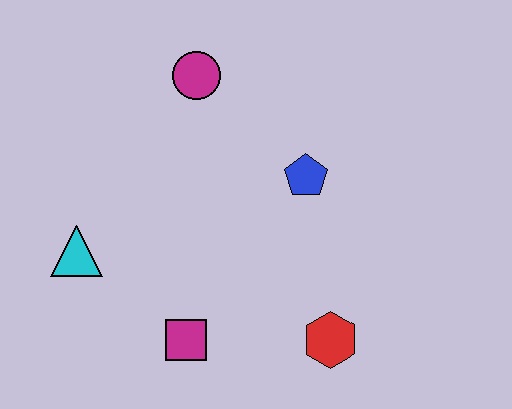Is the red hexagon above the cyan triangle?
No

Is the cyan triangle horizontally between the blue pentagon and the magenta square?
No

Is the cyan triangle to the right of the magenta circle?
No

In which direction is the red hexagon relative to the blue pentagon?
The red hexagon is below the blue pentagon.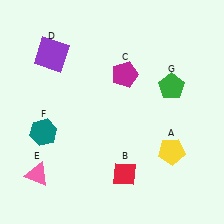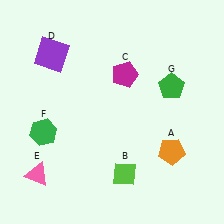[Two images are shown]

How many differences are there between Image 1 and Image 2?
There are 3 differences between the two images.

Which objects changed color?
A changed from yellow to orange. B changed from red to lime. F changed from teal to green.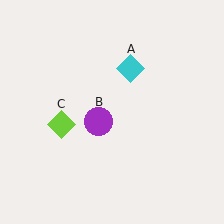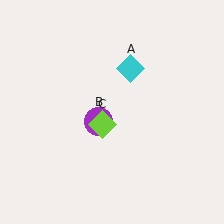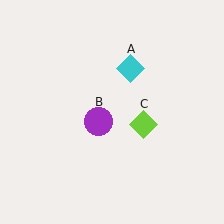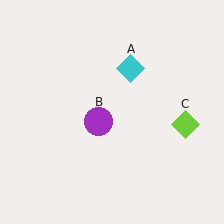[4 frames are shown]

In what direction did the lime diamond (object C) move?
The lime diamond (object C) moved right.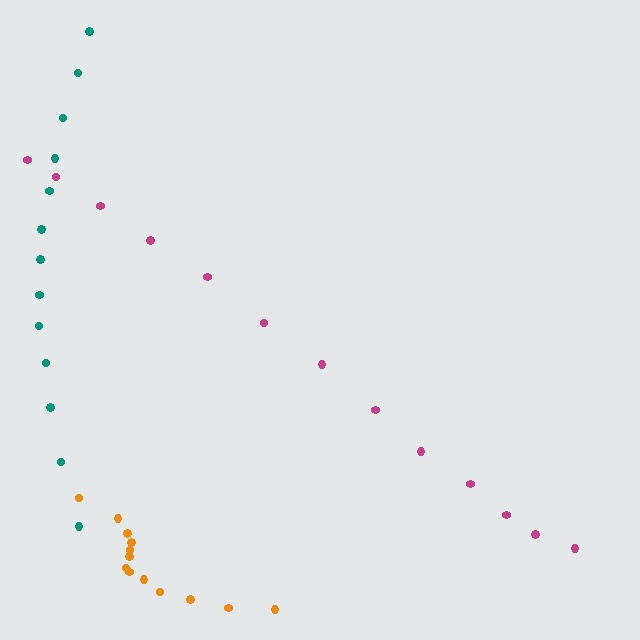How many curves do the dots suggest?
There are 3 distinct paths.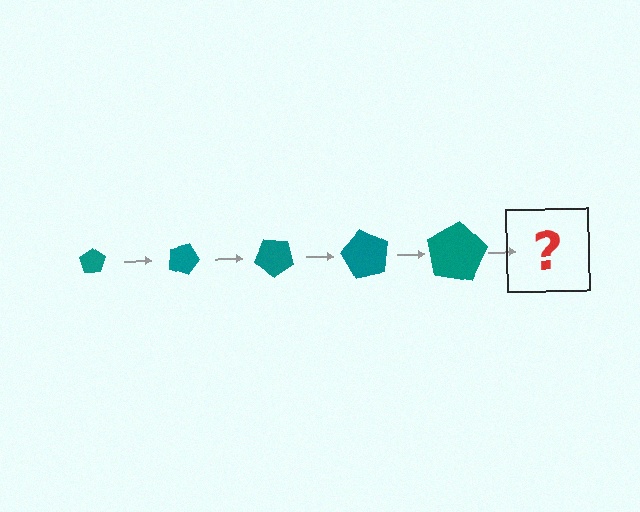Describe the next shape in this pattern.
It should be a pentagon, larger than the previous one and rotated 100 degrees from the start.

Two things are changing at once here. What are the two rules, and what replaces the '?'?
The two rules are that the pentagon grows larger each step and it rotates 20 degrees each step. The '?' should be a pentagon, larger than the previous one and rotated 100 degrees from the start.